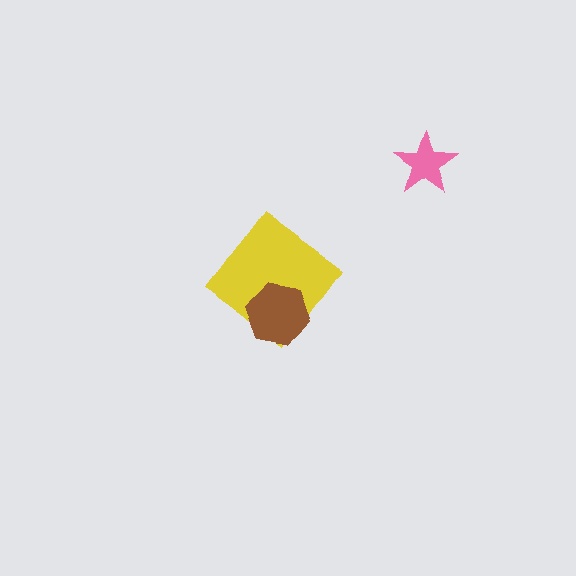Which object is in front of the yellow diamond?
The brown hexagon is in front of the yellow diamond.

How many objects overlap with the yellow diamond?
1 object overlaps with the yellow diamond.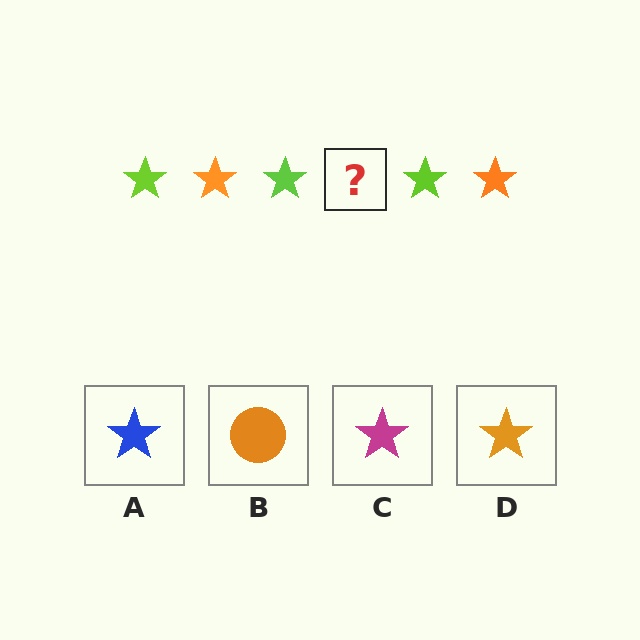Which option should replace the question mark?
Option D.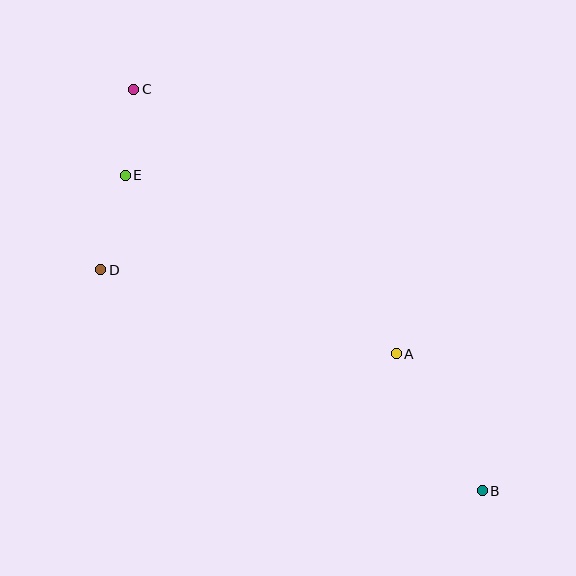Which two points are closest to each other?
Points C and E are closest to each other.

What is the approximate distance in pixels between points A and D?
The distance between A and D is approximately 308 pixels.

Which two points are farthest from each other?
Points B and C are farthest from each other.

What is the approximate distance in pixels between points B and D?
The distance between B and D is approximately 441 pixels.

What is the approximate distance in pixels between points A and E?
The distance between A and E is approximately 325 pixels.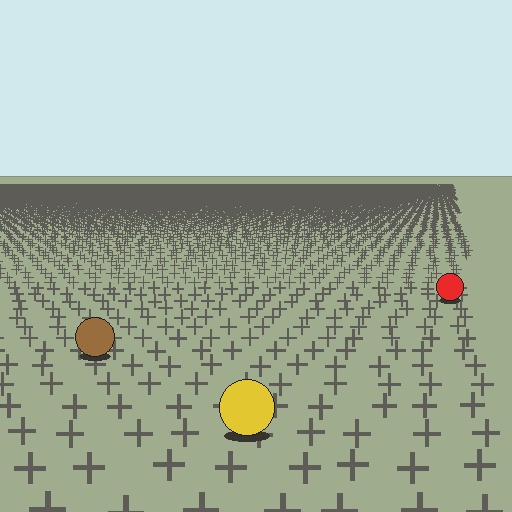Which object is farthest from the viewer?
The red circle is farthest from the viewer. It appears smaller and the ground texture around it is denser.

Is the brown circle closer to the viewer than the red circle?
Yes. The brown circle is closer — you can tell from the texture gradient: the ground texture is coarser near it.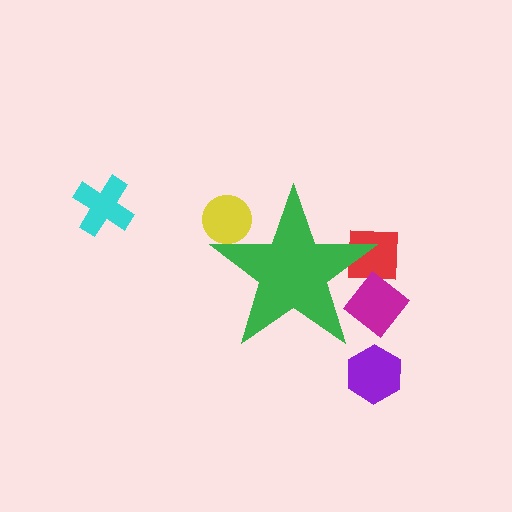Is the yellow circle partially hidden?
Yes, the yellow circle is partially hidden behind the green star.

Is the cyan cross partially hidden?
No, the cyan cross is fully visible.